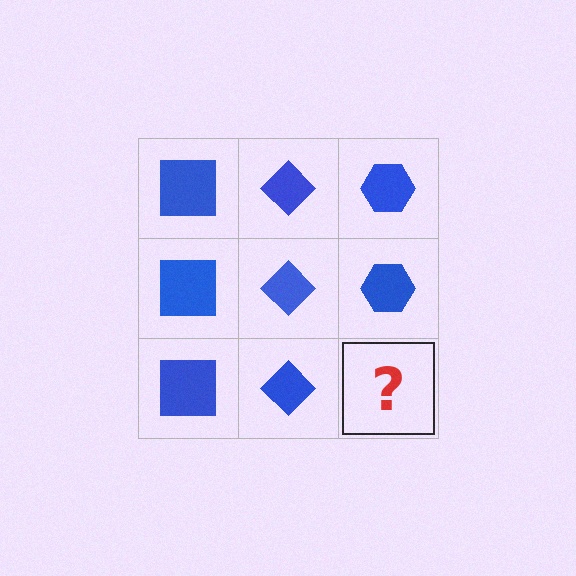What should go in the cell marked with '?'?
The missing cell should contain a blue hexagon.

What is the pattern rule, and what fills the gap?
The rule is that each column has a consistent shape. The gap should be filled with a blue hexagon.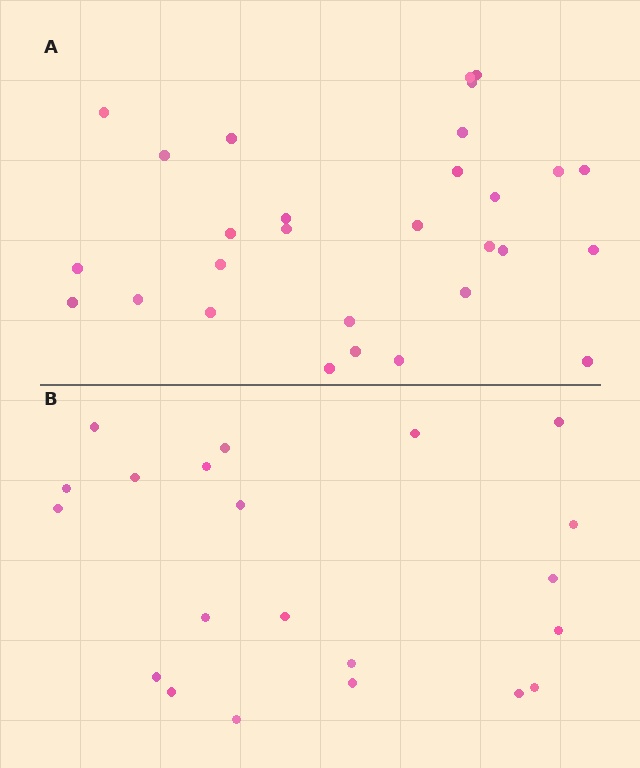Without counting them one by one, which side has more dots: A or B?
Region A (the top region) has more dots.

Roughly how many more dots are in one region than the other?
Region A has roughly 8 or so more dots than region B.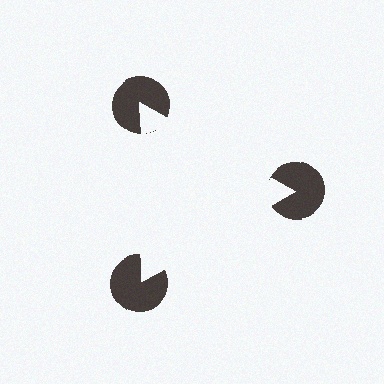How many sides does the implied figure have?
3 sides.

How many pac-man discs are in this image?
There are 3 — one at each vertex of the illusory triangle.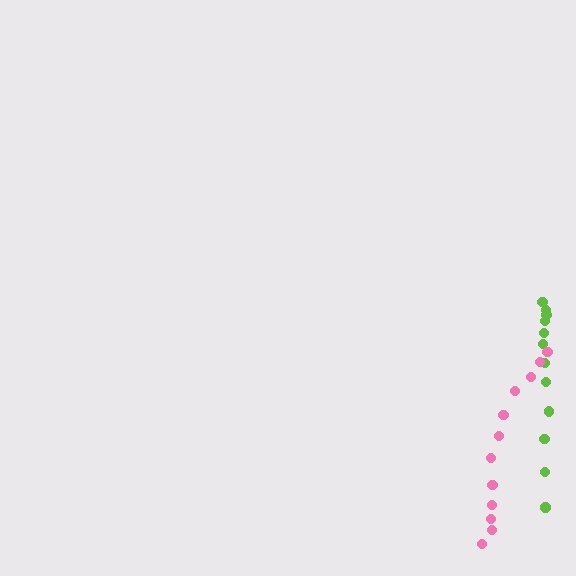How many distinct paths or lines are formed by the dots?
There are 2 distinct paths.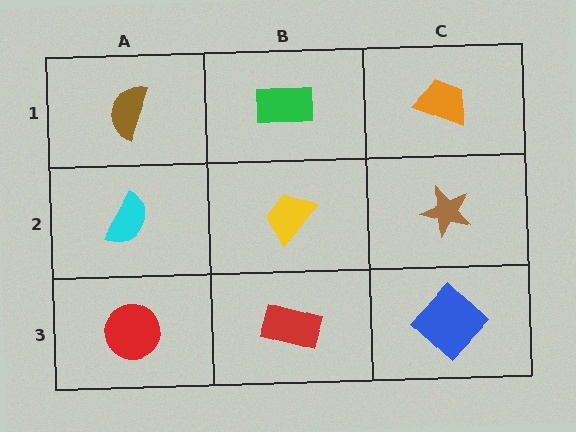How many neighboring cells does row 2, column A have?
3.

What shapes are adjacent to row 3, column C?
A brown star (row 2, column C), a red rectangle (row 3, column B).